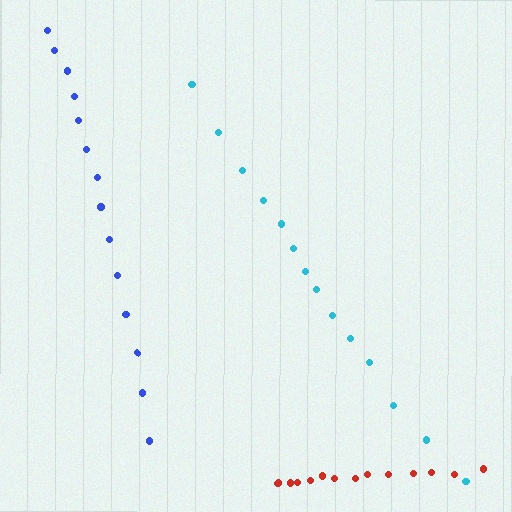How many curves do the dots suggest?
There are 3 distinct paths.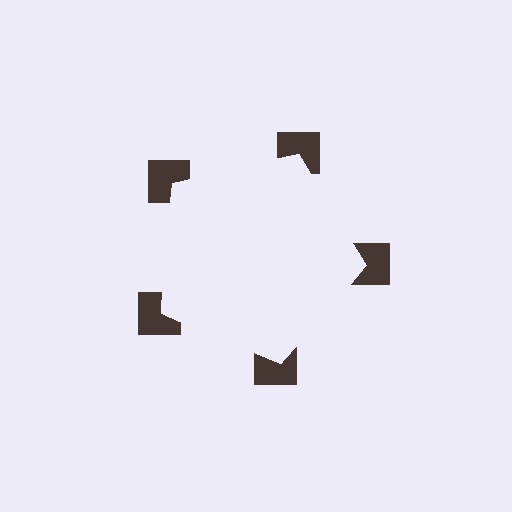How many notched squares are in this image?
There are 5 — one at each vertex of the illusory pentagon.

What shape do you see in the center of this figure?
An illusory pentagon — its edges are inferred from the aligned wedge cuts in the notched squares, not physically drawn.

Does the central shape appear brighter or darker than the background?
It typically appears slightly brighter than the background, even though no actual brightness change is drawn.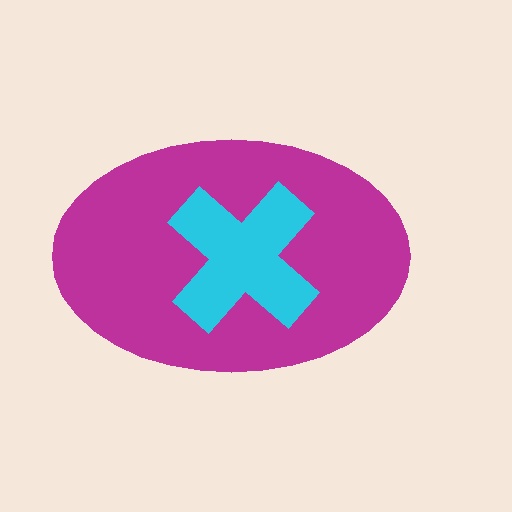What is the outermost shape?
The magenta ellipse.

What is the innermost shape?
The cyan cross.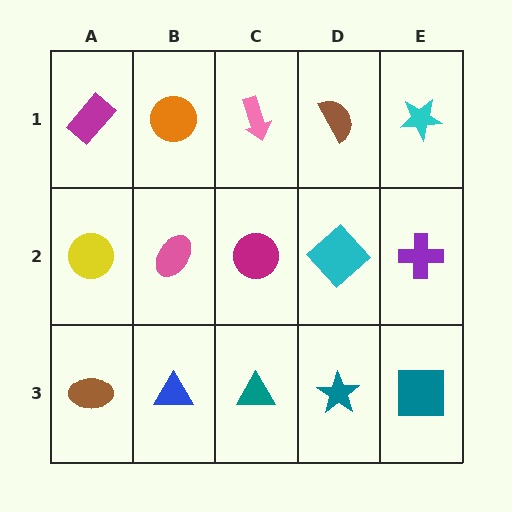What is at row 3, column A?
A brown ellipse.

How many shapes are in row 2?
5 shapes.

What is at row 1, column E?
A cyan star.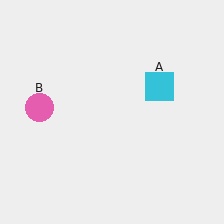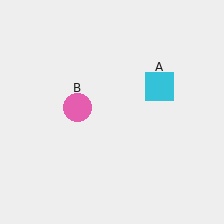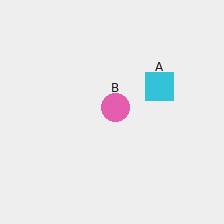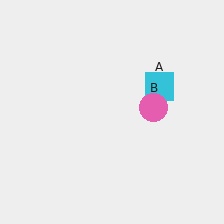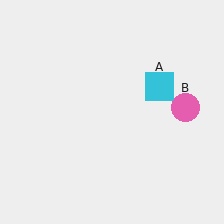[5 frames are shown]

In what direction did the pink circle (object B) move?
The pink circle (object B) moved right.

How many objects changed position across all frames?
1 object changed position: pink circle (object B).